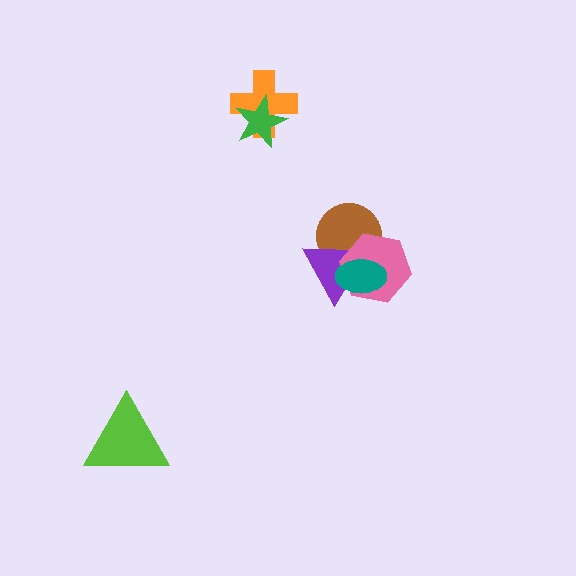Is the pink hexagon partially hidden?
Yes, it is partially covered by another shape.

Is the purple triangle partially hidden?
Yes, it is partially covered by another shape.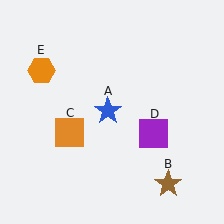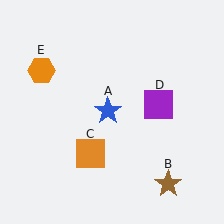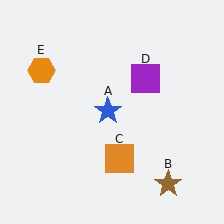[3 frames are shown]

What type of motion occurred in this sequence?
The orange square (object C), purple square (object D) rotated counterclockwise around the center of the scene.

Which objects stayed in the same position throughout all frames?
Blue star (object A) and brown star (object B) and orange hexagon (object E) remained stationary.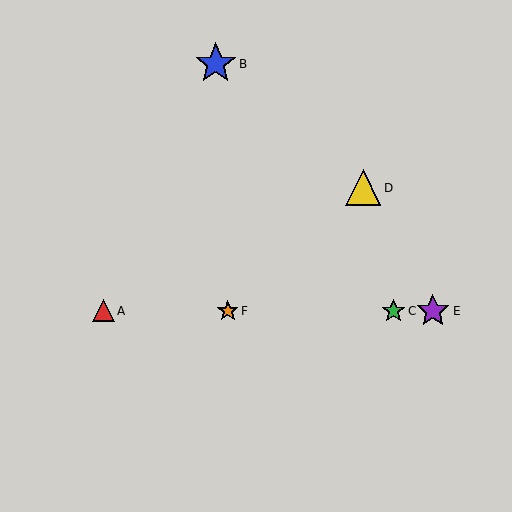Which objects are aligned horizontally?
Objects A, C, E, F are aligned horizontally.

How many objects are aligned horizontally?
4 objects (A, C, E, F) are aligned horizontally.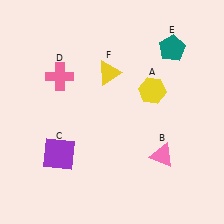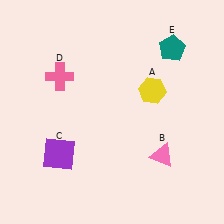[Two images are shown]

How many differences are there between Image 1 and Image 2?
There is 1 difference between the two images.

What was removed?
The yellow triangle (F) was removed in Image 2.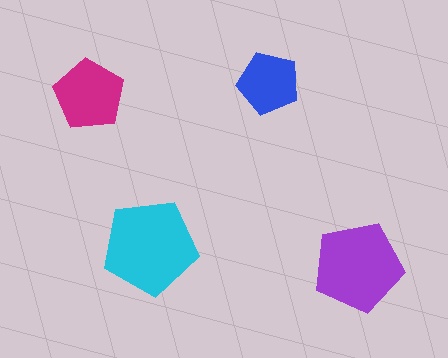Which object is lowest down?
The purple pentagon is bottommost.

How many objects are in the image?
There are 4 objects in the image.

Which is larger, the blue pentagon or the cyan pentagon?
The cyan one.